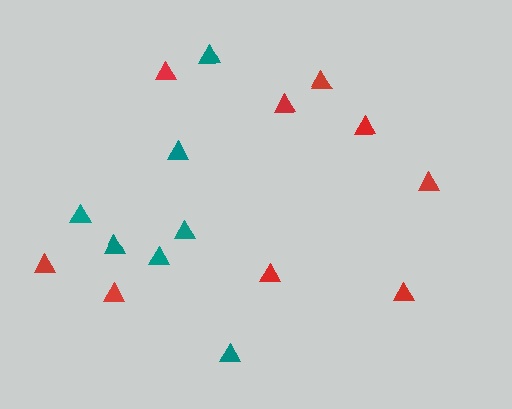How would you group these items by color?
There are 2 groups: one group of red triangles (9) and one group of teal triangles (7).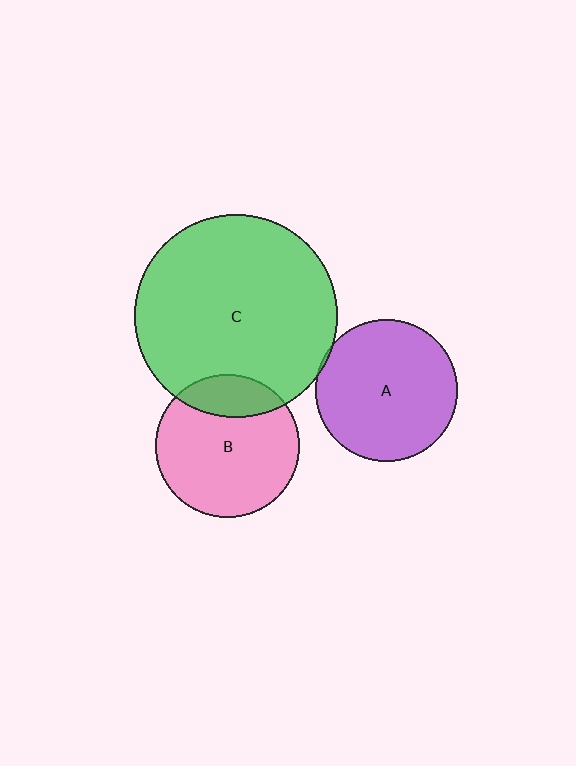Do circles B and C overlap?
Yes.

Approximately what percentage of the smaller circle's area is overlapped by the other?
Approximately 20%.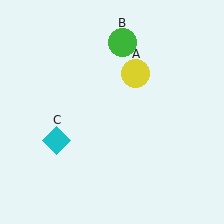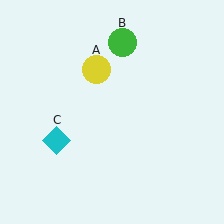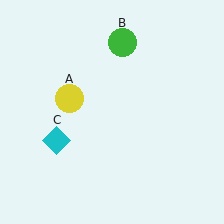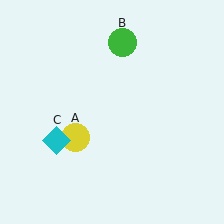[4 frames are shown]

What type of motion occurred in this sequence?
The yellow circle (object A) rotated counterclockwise around the center of the scene.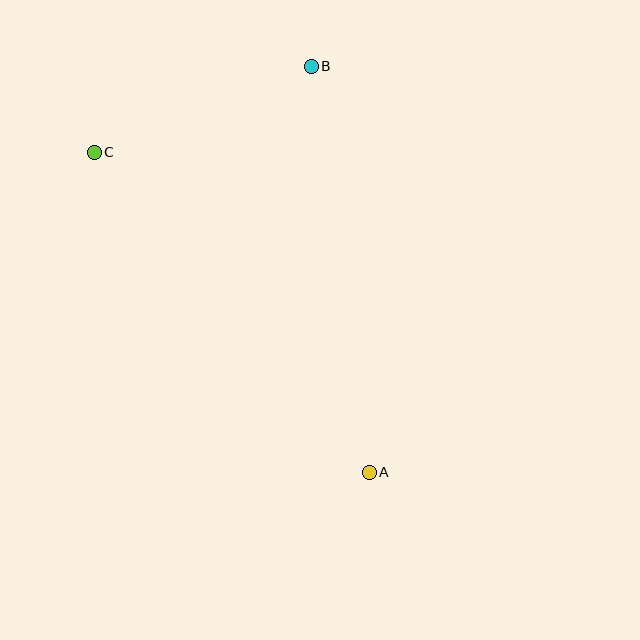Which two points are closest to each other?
Points B and C are closest to each other.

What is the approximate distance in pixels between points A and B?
The distance between A and B is approximately 410 pixels.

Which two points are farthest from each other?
Points A and C are farthest from each other.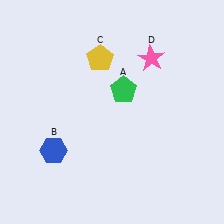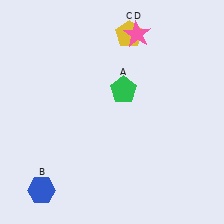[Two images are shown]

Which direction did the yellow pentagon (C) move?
The yellow pentagon (C) moved right.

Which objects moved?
The objects that moved are: the blue hexagon (B), the yellow pentagon (C), the pink star (D).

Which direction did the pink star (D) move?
The pink star (D) moved up.